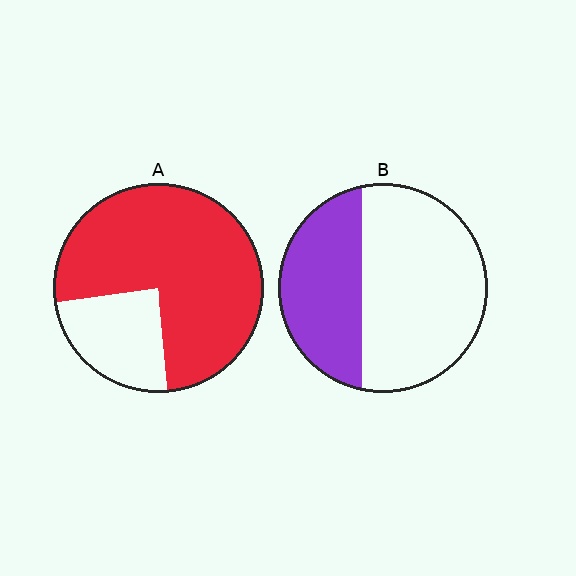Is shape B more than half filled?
No.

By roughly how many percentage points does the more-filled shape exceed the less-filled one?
By roughly 40 percentage points (A over B).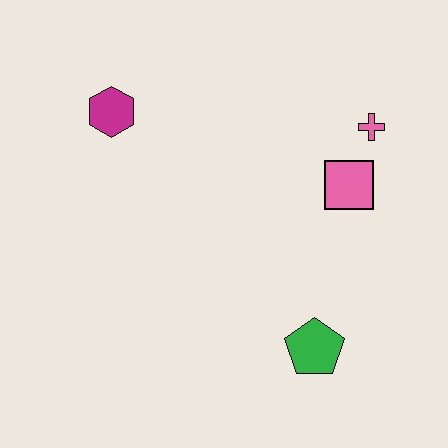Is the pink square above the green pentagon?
Yes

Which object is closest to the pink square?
The pink cross is closest to the pink square.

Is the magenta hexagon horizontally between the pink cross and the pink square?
No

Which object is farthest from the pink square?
The magenta hexagon is farthest from the pink square.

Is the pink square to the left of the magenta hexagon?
No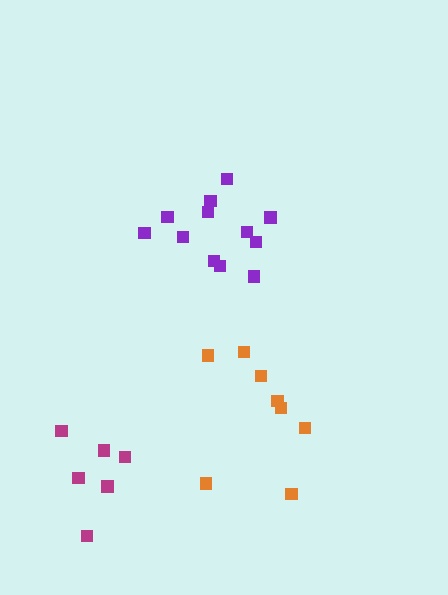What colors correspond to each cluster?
The clusters are colored: orange, magenta, purple.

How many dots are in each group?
Group 1: 8 dots, Group 2: 6 dots, Group 3: 12 dots (26 total).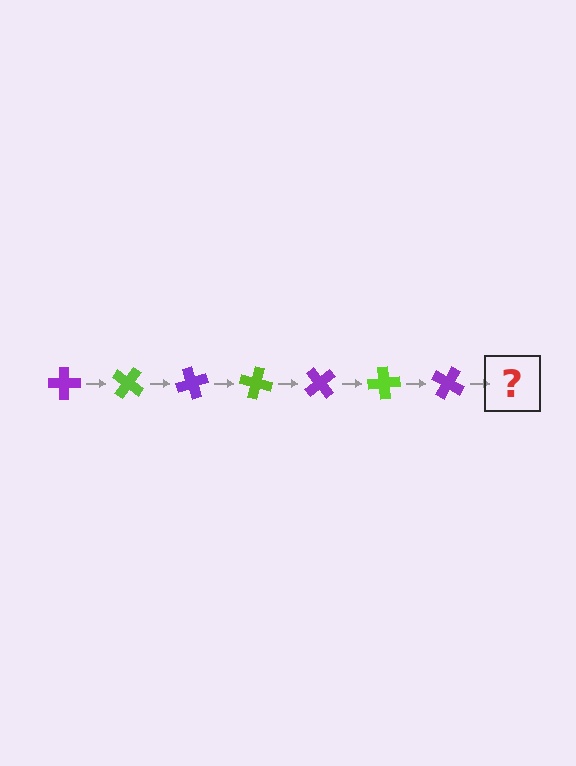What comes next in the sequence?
The next element should be a lime cross, rotated 245 degrees from the start.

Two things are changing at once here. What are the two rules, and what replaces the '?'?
The two rules are that it rotates 35 degrees each step and the color cycles through purple and lime. The '?' should be a lime cross, rotated 245 degrees from the start.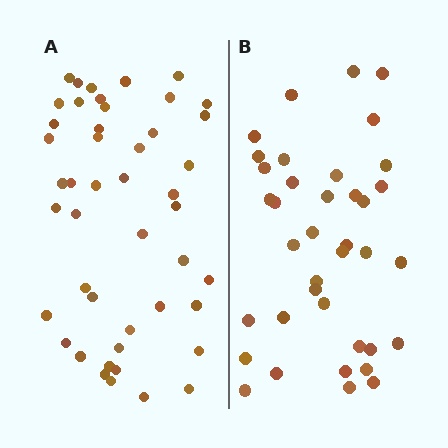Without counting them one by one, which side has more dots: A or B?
Region A (the left region) has more dots.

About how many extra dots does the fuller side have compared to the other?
Region A has roughly 8 or so more dots than region B.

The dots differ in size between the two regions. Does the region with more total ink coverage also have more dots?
No. Region B has more total ink coverage because its dots are larger, but region A actually contains more individual dots. Total area can be misleading — the number of items is what matters here.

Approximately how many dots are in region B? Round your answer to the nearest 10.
About 40 dots. (The exact count is 38, which rounds to 40.)